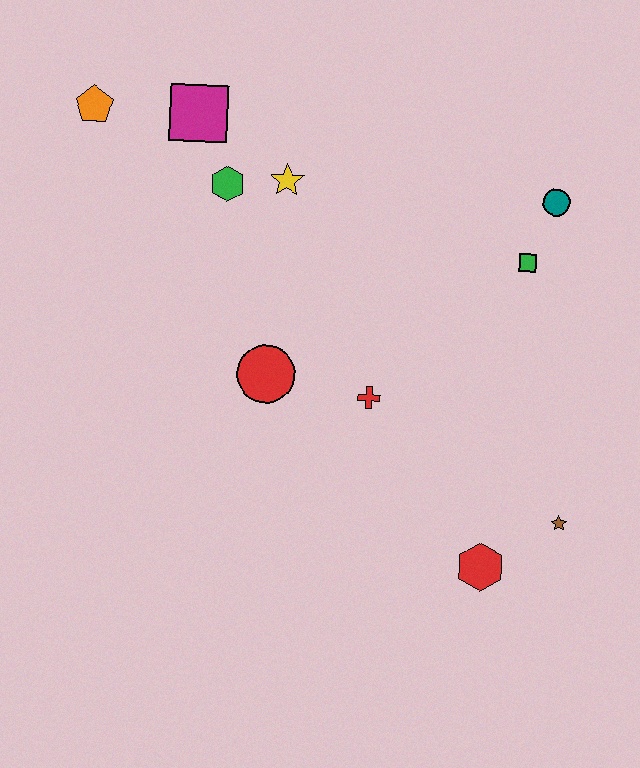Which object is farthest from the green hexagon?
The brown star is farthest from the green hexagon.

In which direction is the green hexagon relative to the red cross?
The green hexagon is above the red cross.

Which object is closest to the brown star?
The red hexagon is closest to the brown star.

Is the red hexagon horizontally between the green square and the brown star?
No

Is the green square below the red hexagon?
No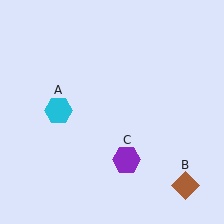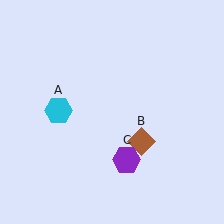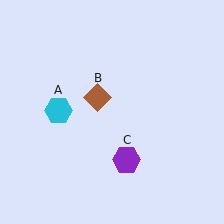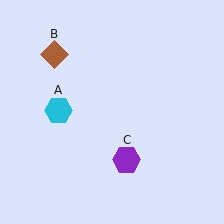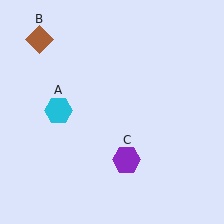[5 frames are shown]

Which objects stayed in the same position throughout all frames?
Cyan hexagon (object A) and purple hexagon (object C) remained stationary.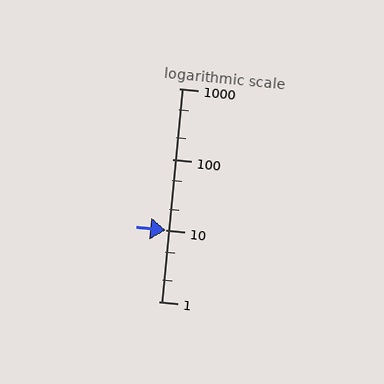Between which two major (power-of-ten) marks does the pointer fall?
The pointer is between 10 and 100.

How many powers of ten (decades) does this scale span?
The scale spans 3 decades, from 1 to 1000.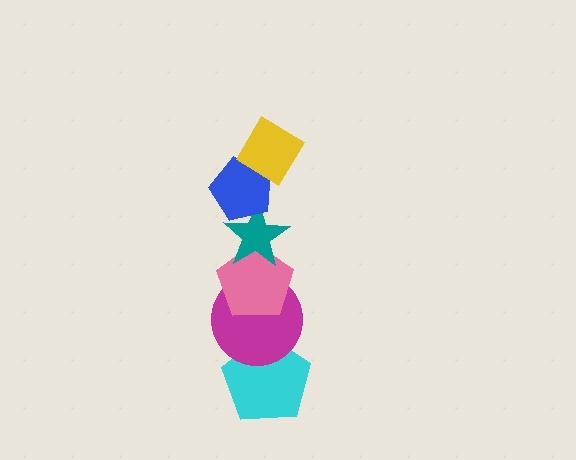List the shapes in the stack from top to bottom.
From top to bottom: the yellow diamond, the blue pentagon, the teal star, the pink pentagon, the magenta circle, the cyan pentagon.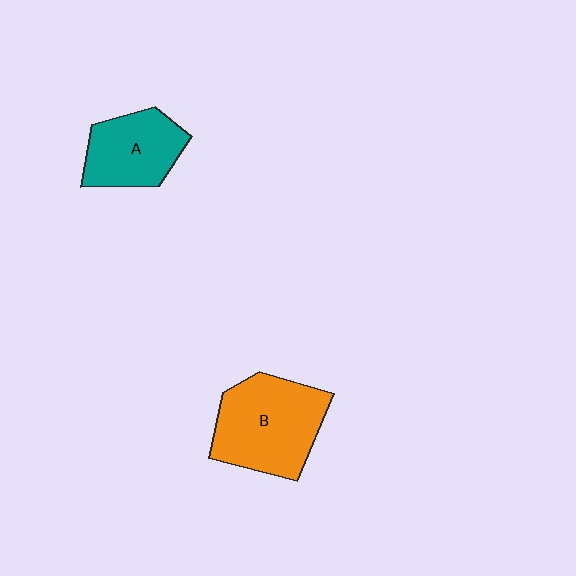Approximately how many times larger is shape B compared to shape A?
Approximately 1.4 times.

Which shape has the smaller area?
Shape A (teal).